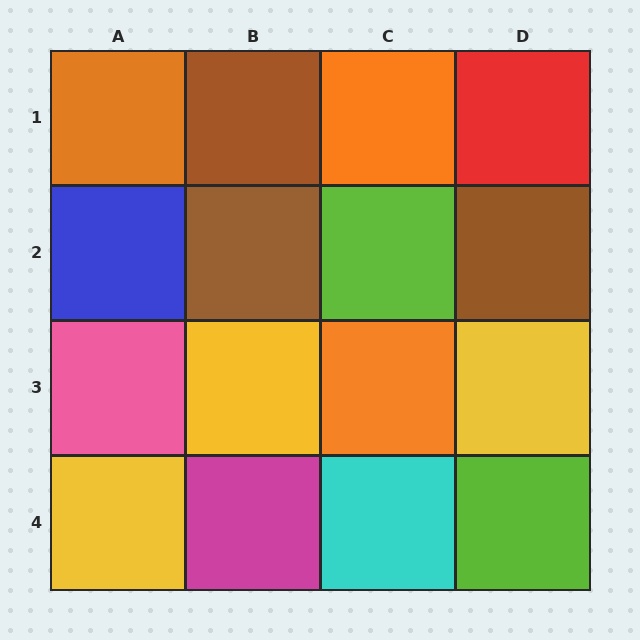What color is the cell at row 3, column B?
Yellow.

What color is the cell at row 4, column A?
Yellow.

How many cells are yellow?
3 cells are yellow.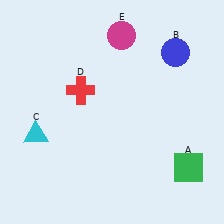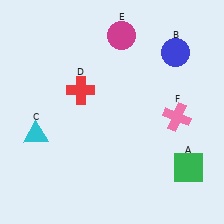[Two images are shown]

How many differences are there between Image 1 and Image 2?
There is 1 difference between the two images.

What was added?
A pink cross (F) was added in Image 2.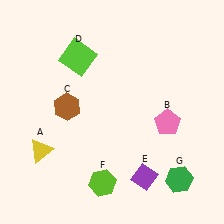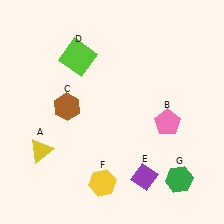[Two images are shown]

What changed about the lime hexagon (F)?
In Image 1, F is lime. In Image 2, it changed to yellow.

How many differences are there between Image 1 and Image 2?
There is 1 difference between the two images.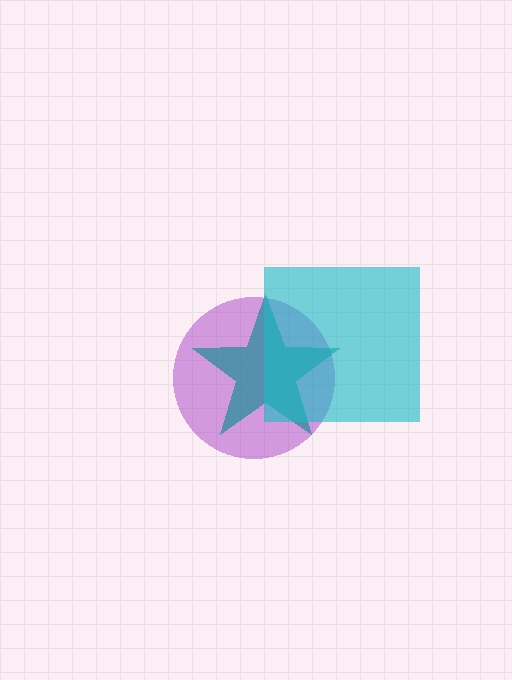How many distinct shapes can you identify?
There are 3 distinct shapes: a purple circle, a teal star, a cyan square.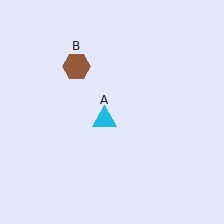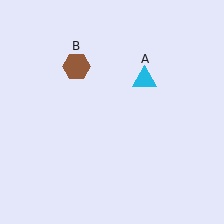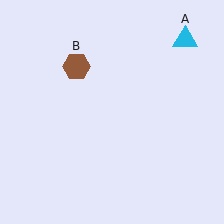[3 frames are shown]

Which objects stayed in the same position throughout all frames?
Brown hexagon (object B) remained stationary.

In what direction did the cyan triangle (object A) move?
The cyan triangle (object A) moved up and to the right.